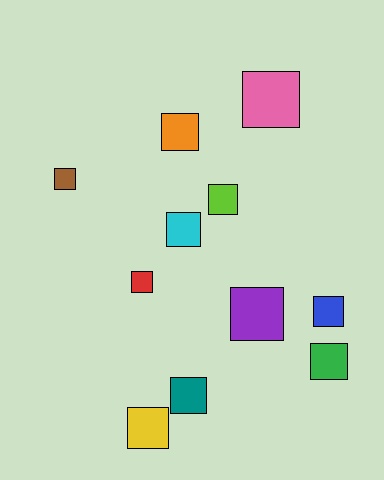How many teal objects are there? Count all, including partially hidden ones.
There is 1 teal object.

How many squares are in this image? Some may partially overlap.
There are 11 squares.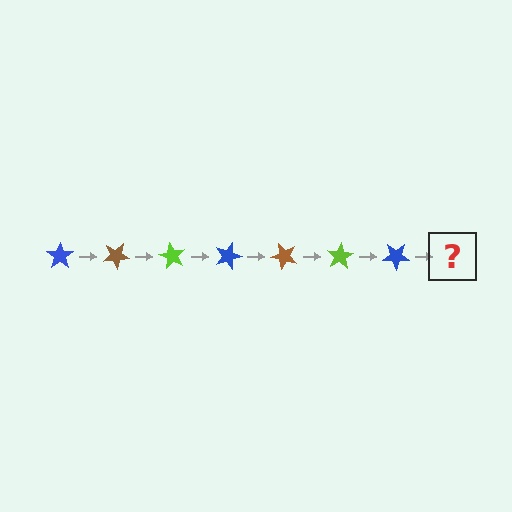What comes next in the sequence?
The next element should be a brown star, rotated 210 degrees from the start.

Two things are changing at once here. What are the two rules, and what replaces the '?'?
The two rules are that it rotates 30 degrees each step and the color cycles through blue, brown, and lime. The '?' should be a brown star, rotated 210 degrees from the start.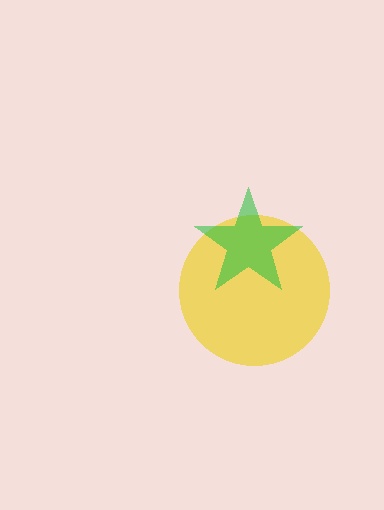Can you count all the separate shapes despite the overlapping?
Yes, there are 2 separate shapes.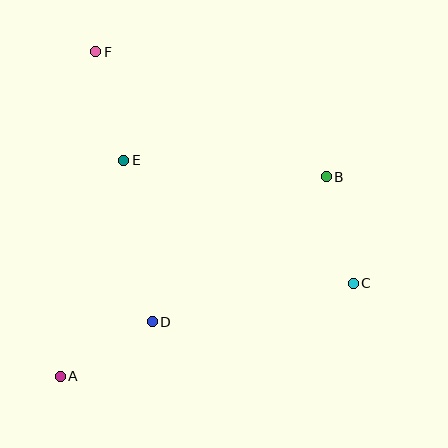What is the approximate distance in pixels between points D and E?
The distance between D and E is approximately 164 pixels.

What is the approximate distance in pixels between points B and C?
The distance between B and C is approximately 110 pixels.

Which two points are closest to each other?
Points A and D are closest to each other.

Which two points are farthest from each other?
Points C and F are farthest from each other.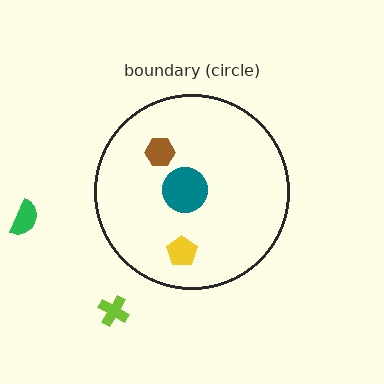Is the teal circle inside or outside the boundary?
Inside.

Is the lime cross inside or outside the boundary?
Outside.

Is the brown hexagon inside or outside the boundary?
Inside.